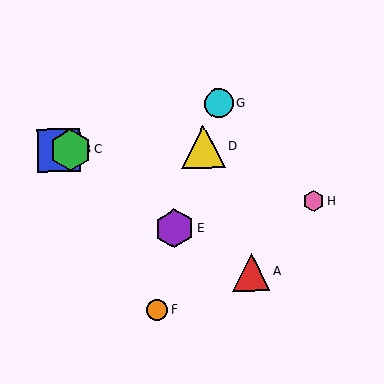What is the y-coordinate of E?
Object E is at y≈228.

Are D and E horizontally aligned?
No, D is at y≈147 and E is at y≈228.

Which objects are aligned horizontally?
Objects B, C, D are aligned horizontally.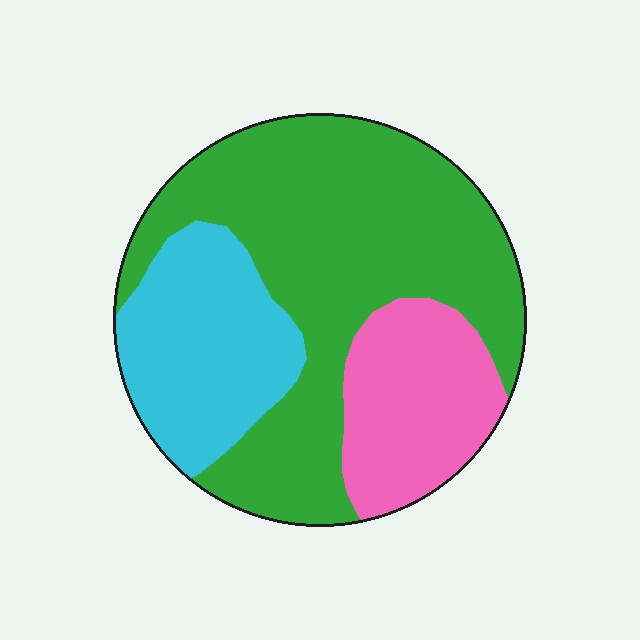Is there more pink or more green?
Green.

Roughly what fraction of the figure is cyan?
Cyan covers 24% of the figure.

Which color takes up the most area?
Green, at roughly 55%.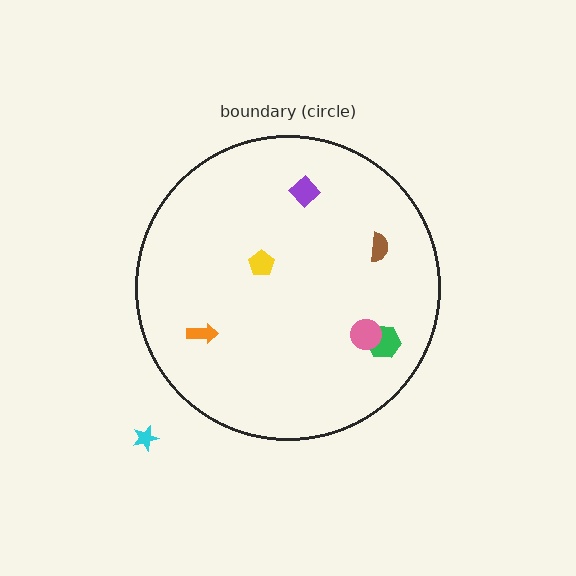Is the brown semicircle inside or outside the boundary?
Inside.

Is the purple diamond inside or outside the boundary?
Inside.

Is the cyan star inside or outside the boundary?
Outside.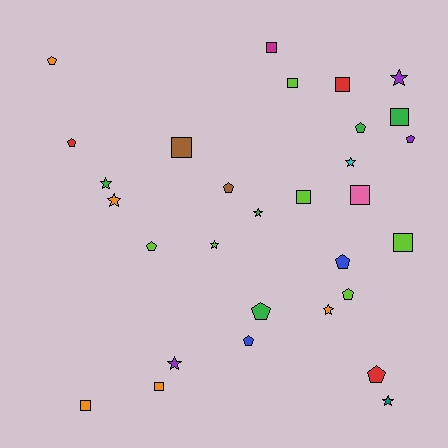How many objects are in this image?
There are 30 objects.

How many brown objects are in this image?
There are 2 brown objects.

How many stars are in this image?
There are 9 stars.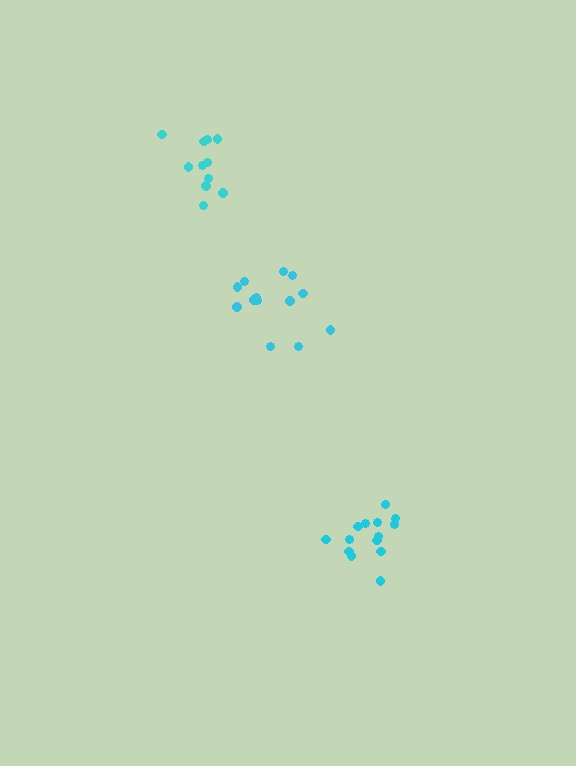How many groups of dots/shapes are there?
There are 3 groups.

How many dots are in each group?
Group 1: 11 dots, Group 2: 14 dots, Group 3: 13 dots (38 total).